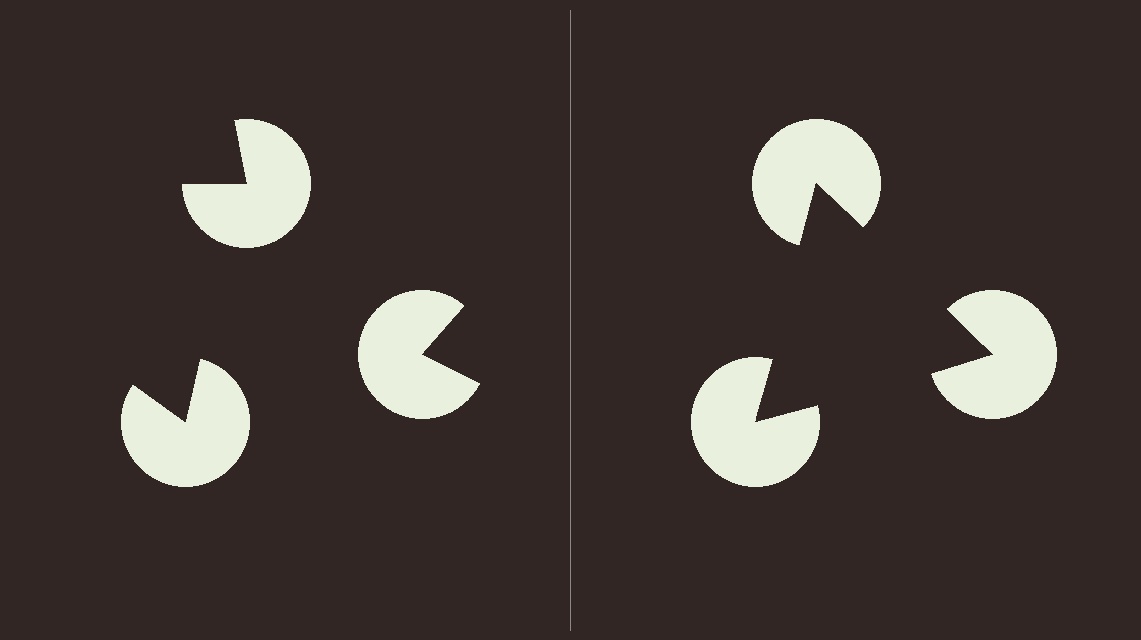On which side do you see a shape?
An illusory triangle appears on the right side. On the left side the wedge cuts are rotated, so no coherent shape forms.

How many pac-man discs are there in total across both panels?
6 — 3 on each side.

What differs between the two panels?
The pac-man discs are positioned identically on both sides; only the wedge orientations differ. On the right they align to a triangle; on the left they are misaligned.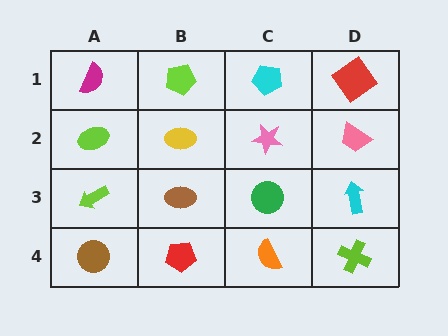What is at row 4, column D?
A lime cross.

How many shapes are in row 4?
4 shapes.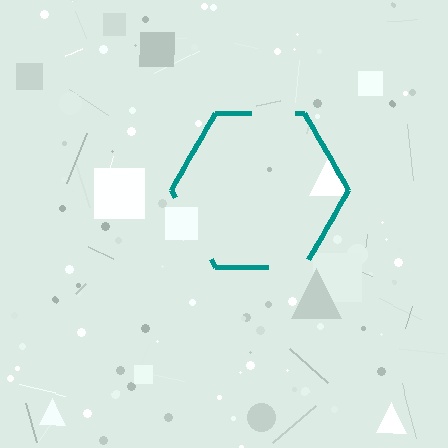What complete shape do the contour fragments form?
The contour fragments form a hexagon.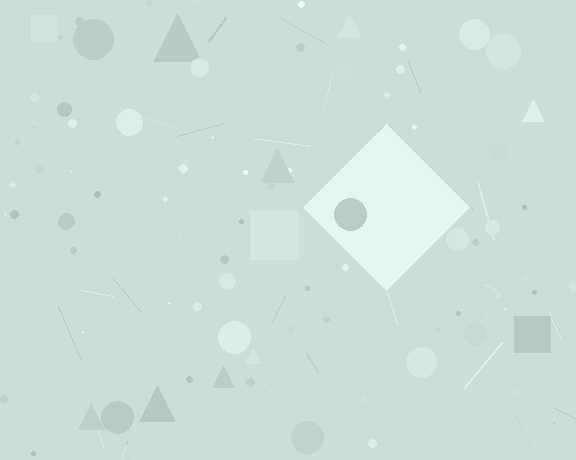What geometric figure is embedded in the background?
A diamond is embedded in the background.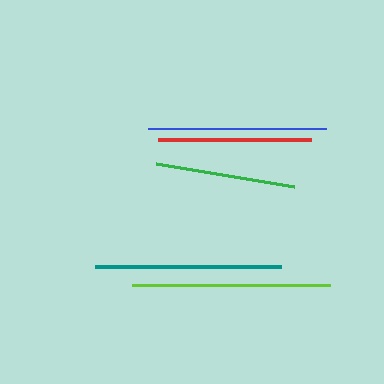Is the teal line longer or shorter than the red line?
The teal line is longer than the red line.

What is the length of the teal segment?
The teal segment is approximately 186 pixels long.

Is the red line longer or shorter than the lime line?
The lime line is longer than the red line.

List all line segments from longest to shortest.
From longest to shortest: lime, teal, blue, red, green.